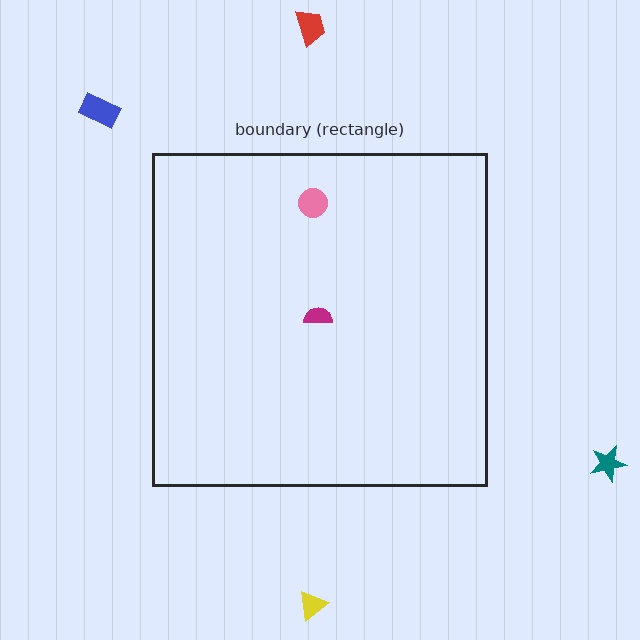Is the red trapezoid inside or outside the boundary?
Outside.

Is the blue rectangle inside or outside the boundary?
Outside.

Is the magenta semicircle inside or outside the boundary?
Inside.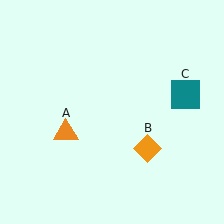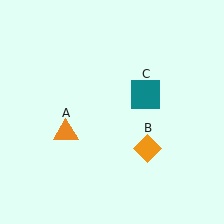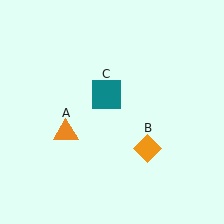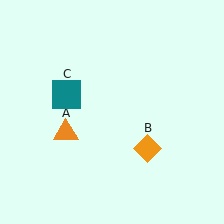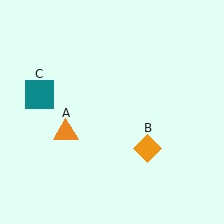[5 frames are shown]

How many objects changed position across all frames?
1 object changed position: teal square (object C).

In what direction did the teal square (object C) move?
The teal square (object C) moved left.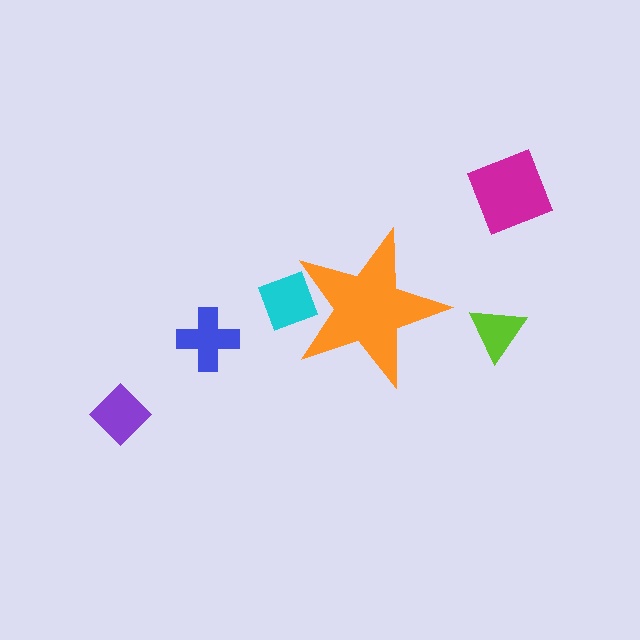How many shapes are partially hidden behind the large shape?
1 shape is partially hidden.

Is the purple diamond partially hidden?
No, the purple diamond is fully visible.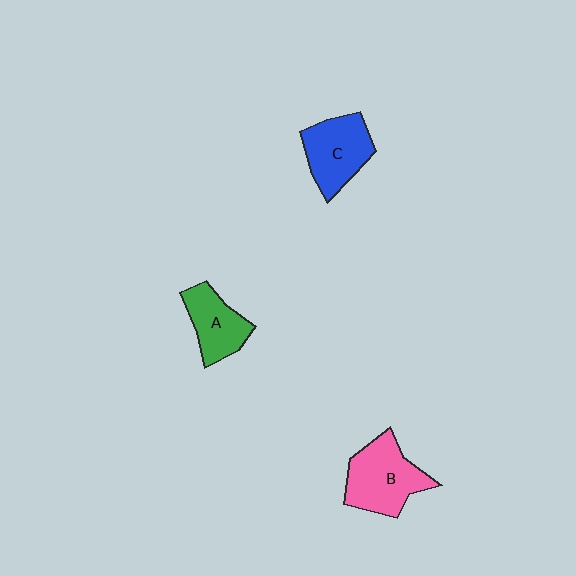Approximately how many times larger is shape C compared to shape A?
Approximately 1.2 times.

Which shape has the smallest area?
Shape A (green).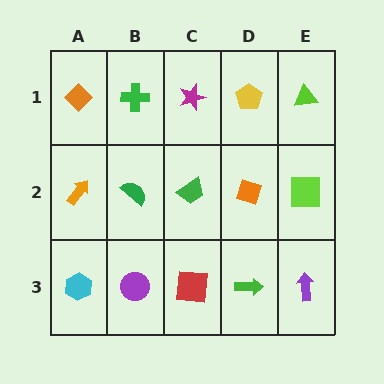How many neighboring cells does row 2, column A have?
3.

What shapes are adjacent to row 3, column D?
An orange diamond (row 2, column D), a red square (row 3, column C), a purple arrow (row 3, column E).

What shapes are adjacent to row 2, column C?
A magenta star (row 1, column C), a red square (row 3, column C), a green semicircle (row 2, column B), an orange diamond (row 2, column D).